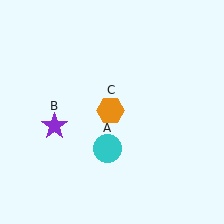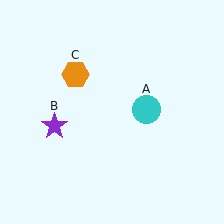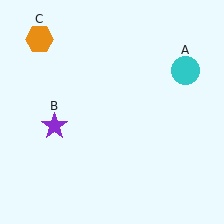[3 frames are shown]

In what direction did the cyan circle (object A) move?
The cyan circle (object A) moved up and to the right.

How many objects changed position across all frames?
2 objects changed position: cyan circle (object A), orange hexagon (object C).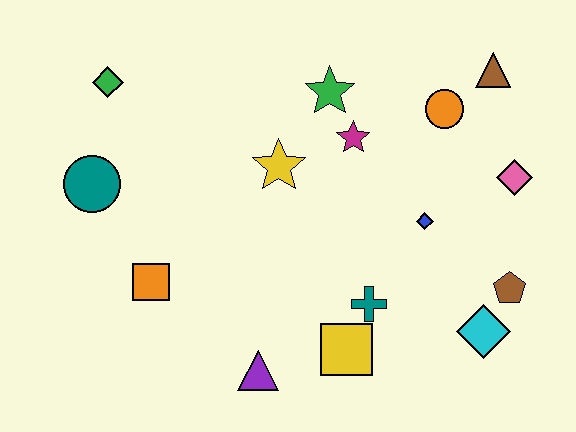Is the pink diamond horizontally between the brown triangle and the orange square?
No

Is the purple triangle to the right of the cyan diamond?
No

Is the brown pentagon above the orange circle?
No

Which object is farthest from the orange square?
The brown triangle is farthest from the orange square.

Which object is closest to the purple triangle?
The yellow square is closest to the purple triangle.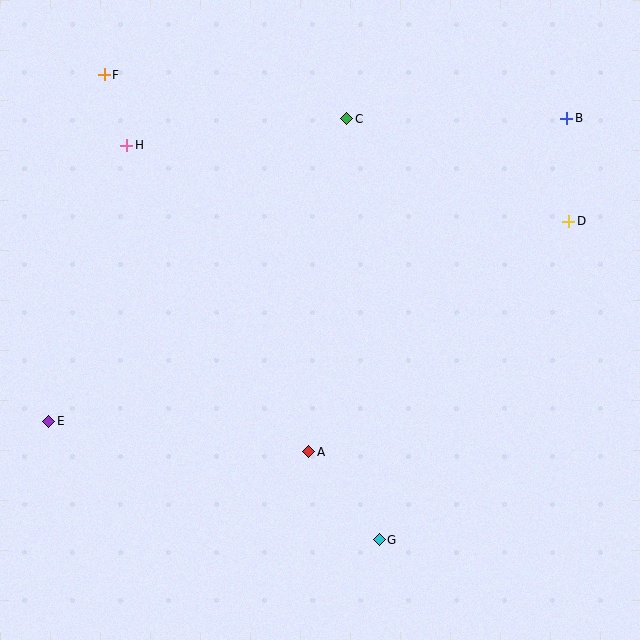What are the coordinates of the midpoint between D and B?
The midpoint between D and B is at (568, 170).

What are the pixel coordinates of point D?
Point D is at (569, 221).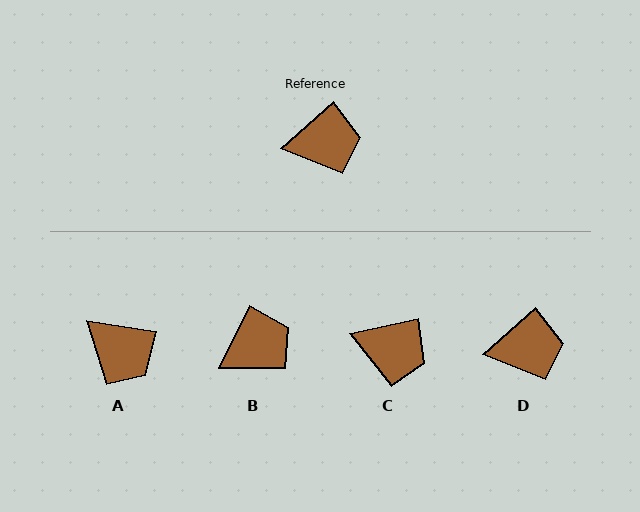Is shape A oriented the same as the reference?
No, it is off by about 51 degrees.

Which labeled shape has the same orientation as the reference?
D.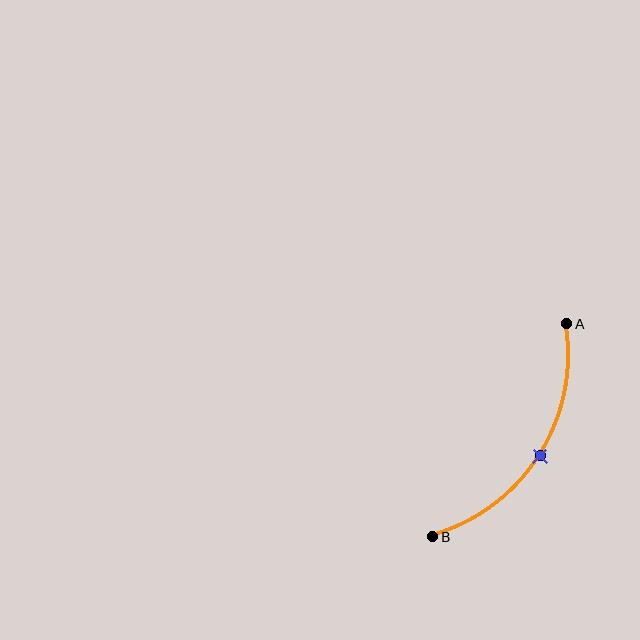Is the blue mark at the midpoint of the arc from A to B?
Yes. The blue mark lies on the arc at equal arc-length from both A and B — it is the arc midpoint.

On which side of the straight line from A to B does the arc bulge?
The arc bulges to the right of the straight line connecting A and B.